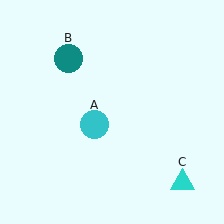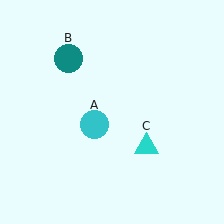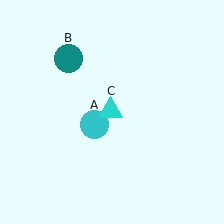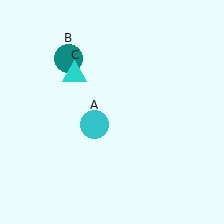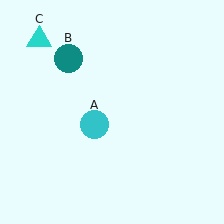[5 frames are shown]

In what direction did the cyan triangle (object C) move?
The cyan triangle (object C) moved up and to the left.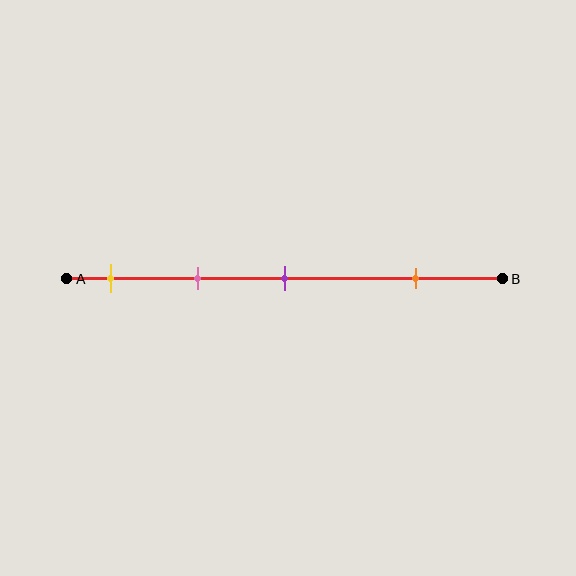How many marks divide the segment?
There are 4 marks dividing the segment.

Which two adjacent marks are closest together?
The yellow and pink marks are the closest adjacent pair.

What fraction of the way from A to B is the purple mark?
The purple mark is approximately 50% (0.5) of the way from A to B.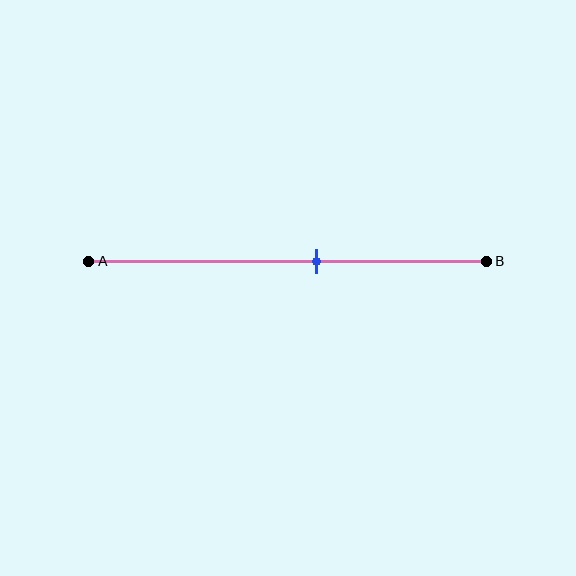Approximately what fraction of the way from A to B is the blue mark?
The blue mark is approximately 55% of the way from A to B.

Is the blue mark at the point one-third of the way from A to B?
No, the mark is at about 55% from A, not at the 33% one-third point.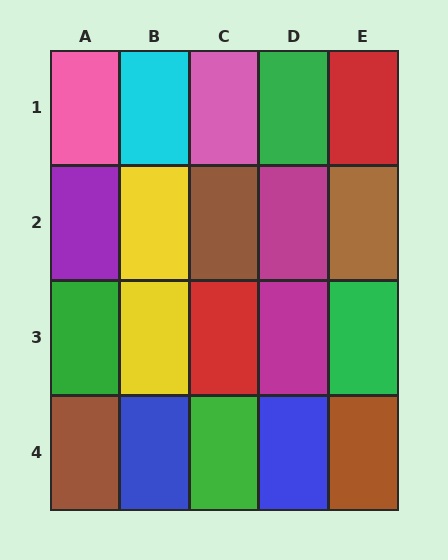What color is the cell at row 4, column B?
Blue.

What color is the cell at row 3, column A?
Green.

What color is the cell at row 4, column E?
Brown.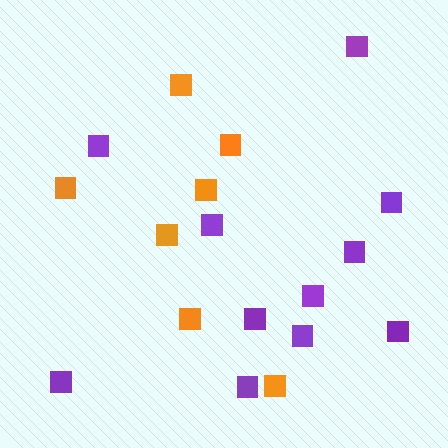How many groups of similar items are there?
There are 2 groups: one group of purple squares (11) and one group of orange squares (7).